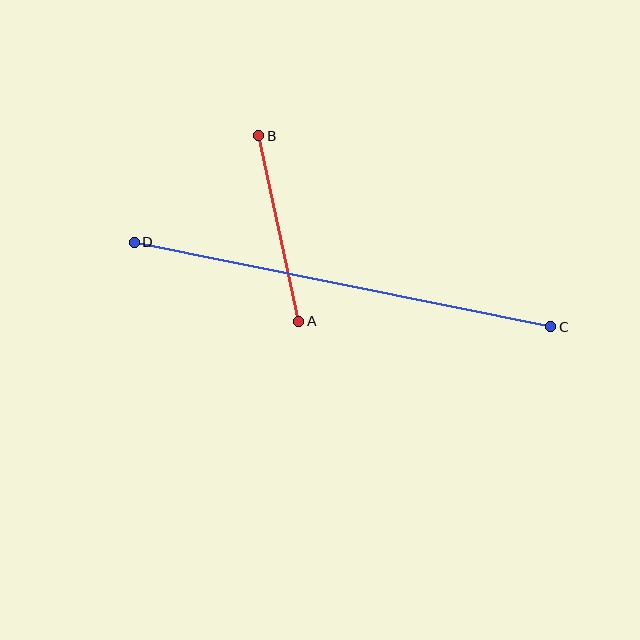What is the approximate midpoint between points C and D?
The midpoint is at approximately (343, 284) pixels.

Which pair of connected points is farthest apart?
Points C and D are farthest apart.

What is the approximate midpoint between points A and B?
The midpoint is at approximately (279, 228) pixels.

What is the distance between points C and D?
The distance is approximately 425 pixels.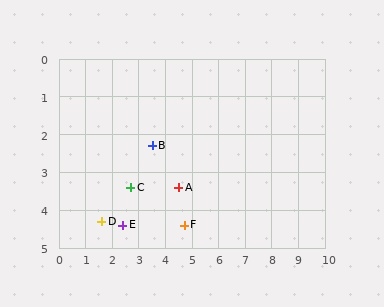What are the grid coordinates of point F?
Point F is at approximately (4.7, 4.4).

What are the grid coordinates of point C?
Point C is at approximately (2.7, 3.4).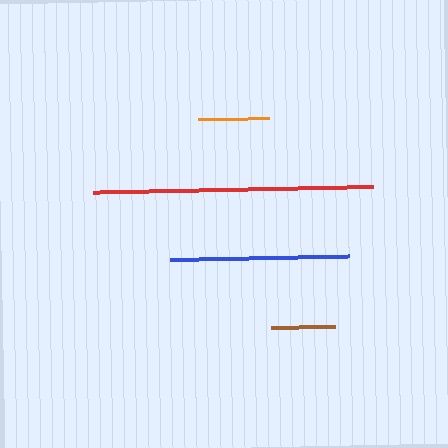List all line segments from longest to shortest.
From longest to shortest: red, blue, orange, brown.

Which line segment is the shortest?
The brown line is the shortest at approximately 64 pixels.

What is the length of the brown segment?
The brown segment is approximately 64 pixels long.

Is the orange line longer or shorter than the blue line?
The blue line is longer than the orange line.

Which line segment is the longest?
The red line is the longest at approximately 280 pixels.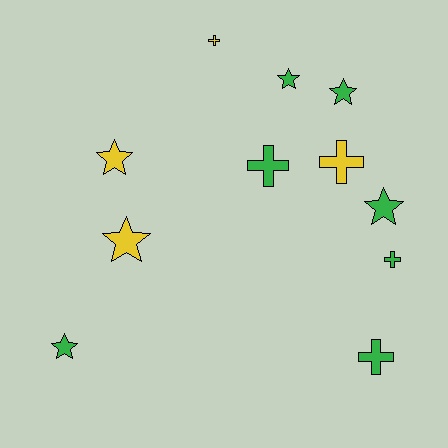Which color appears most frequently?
Green, with 7 objects.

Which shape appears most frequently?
Star, with 6 objects.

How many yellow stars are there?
There are 2 yellow stars.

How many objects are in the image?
There are 11 objects.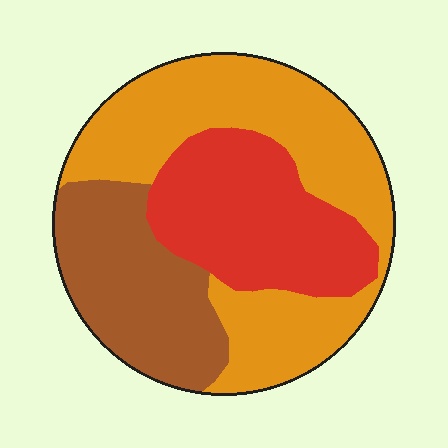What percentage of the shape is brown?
Brown takes up about one quarter (1/4) of the shape.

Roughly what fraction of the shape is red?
Red takes up between a quarter and a half of the shape.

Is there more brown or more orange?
Orange.